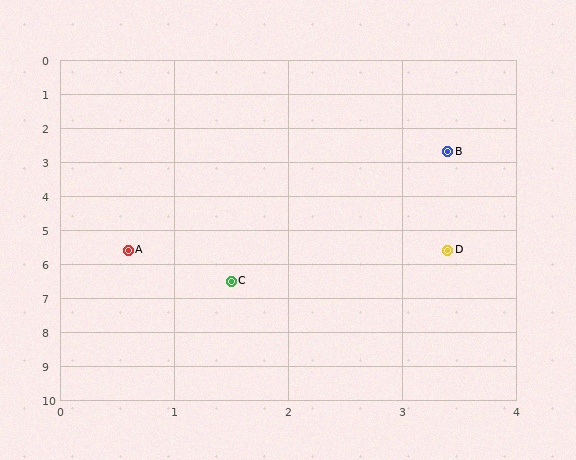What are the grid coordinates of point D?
Point D is at approximately (3.4, 5.6).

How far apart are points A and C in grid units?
Points A and C are about 1.3 grid units apart.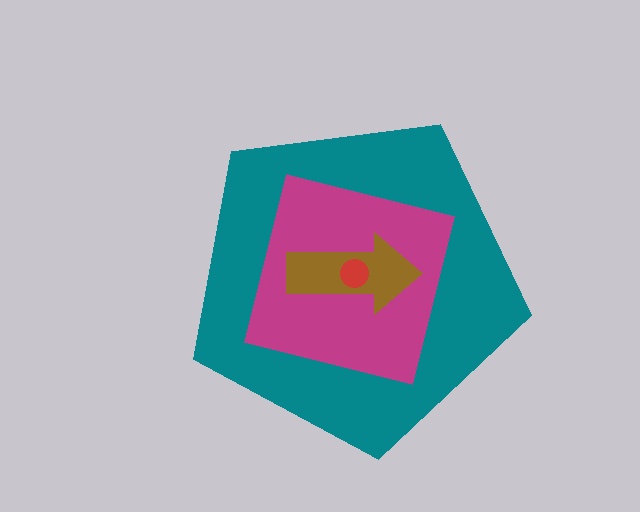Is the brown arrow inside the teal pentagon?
Yes.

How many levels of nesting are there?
4.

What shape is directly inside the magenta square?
The brown arrow.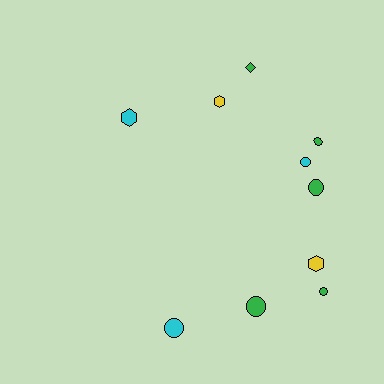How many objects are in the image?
There are 10 objects.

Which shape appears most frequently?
Circle, with 6 objects.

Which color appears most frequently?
Green, with 5 objects.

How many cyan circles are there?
There are 2 cyan circles.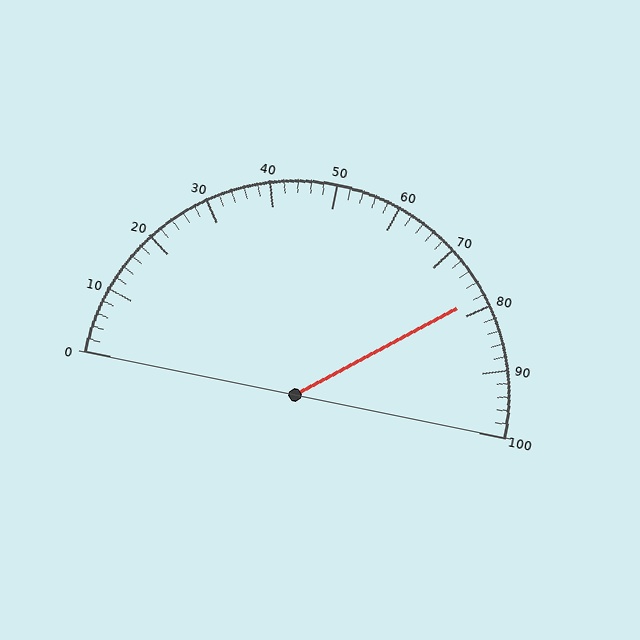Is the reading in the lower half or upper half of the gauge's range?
The reading is in the upper half of the range (0 to 100).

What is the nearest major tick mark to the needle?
The nearest major tick mark is 80.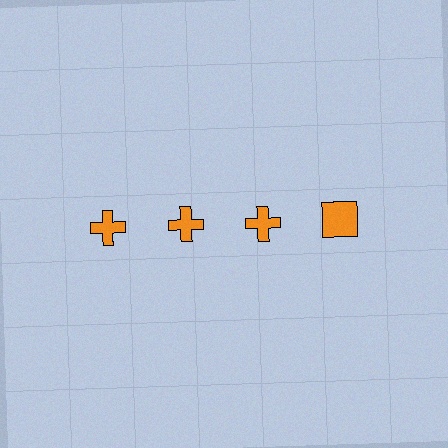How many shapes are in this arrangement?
There are 4 shapes arranged in a grid pattern.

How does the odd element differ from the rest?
It has a different shape: square instead of cross.